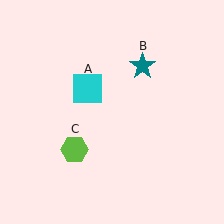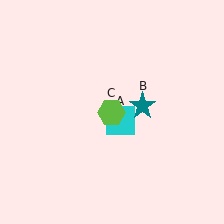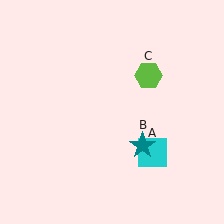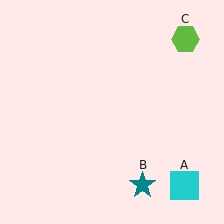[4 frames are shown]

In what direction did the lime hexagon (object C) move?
The lime hexagon (object C) moved up and to the right.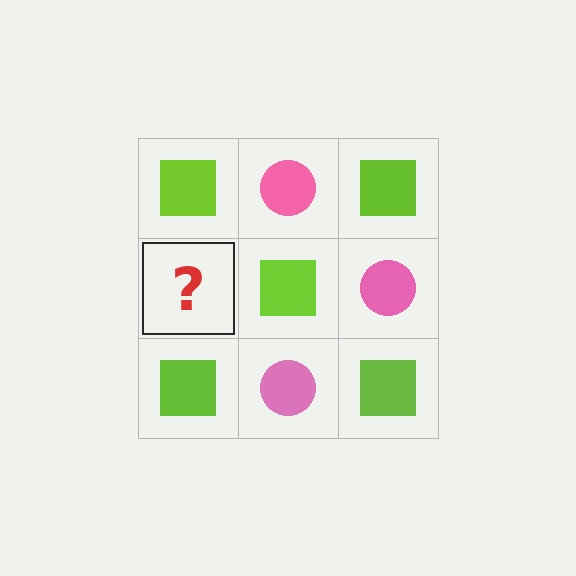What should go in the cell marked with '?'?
The missing cell should contain a pink circle.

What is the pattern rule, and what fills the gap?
The rule is that it alternates lime square and pink circle in a checkerboard pattern. The gap should be filled with a pink circle.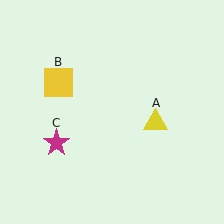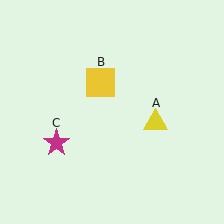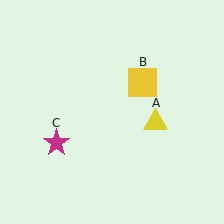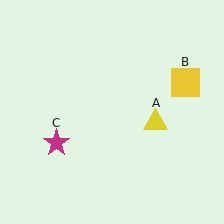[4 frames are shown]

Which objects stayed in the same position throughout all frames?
Yellow triangle (object A) and magenta star (object C) remained stationary.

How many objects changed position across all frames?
1 object changed position: yellow square (object B).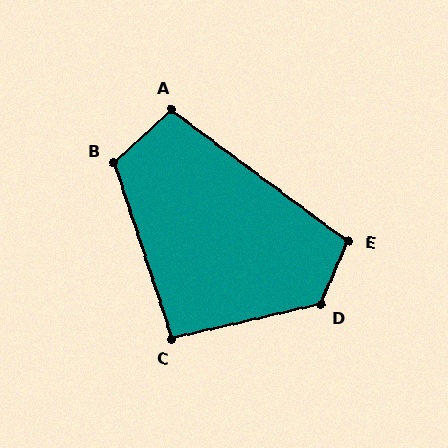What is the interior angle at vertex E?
Approximately 103 degrees (obtuse).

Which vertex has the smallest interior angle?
C, at approximately 95 degrees.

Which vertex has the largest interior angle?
D, at approximately 127 degrees.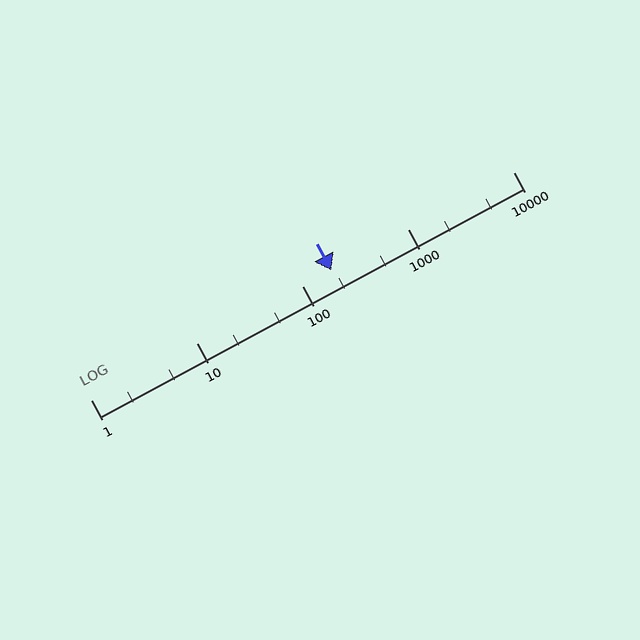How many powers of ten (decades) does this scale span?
The scale spans 4 decades, from 1 to 10000.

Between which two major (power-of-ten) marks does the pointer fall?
The pointer is between 100 and 1000.